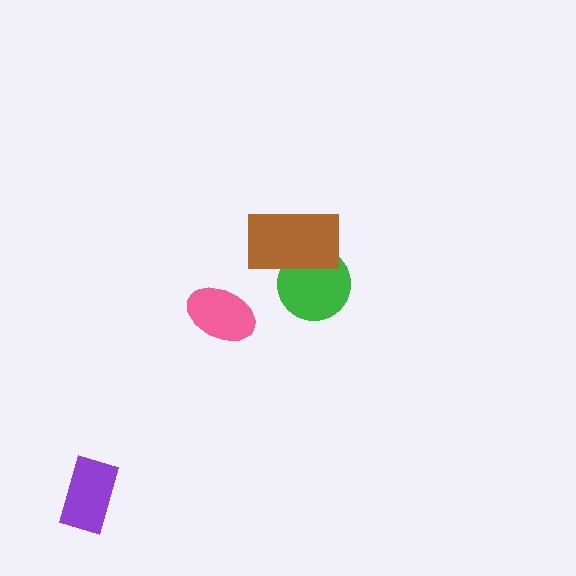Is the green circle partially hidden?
Yes, it is partially covered by another shape.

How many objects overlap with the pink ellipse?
0 objects overlap with the pink ellipse.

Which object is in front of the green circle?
The brown rectangle is in front of the green circle.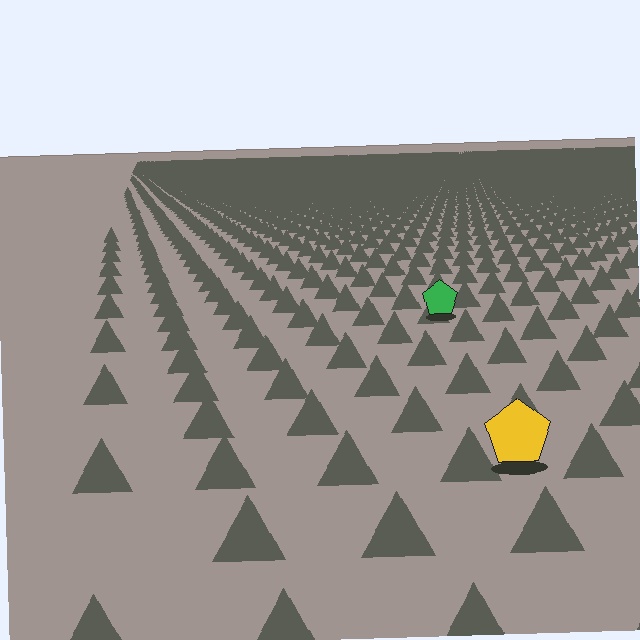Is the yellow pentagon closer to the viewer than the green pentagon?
Yes. The yellow pentagon is closer — you can tell from the texture gradient: the ground texture is coarser near it.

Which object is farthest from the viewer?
The green pentagon is farthest from the viewer. It appears smaller and the ground texture around it is denser.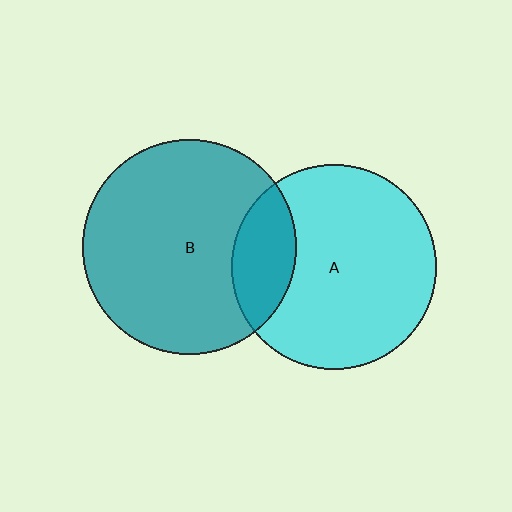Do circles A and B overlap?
Yes.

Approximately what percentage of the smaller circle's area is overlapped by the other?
Approximately 20%.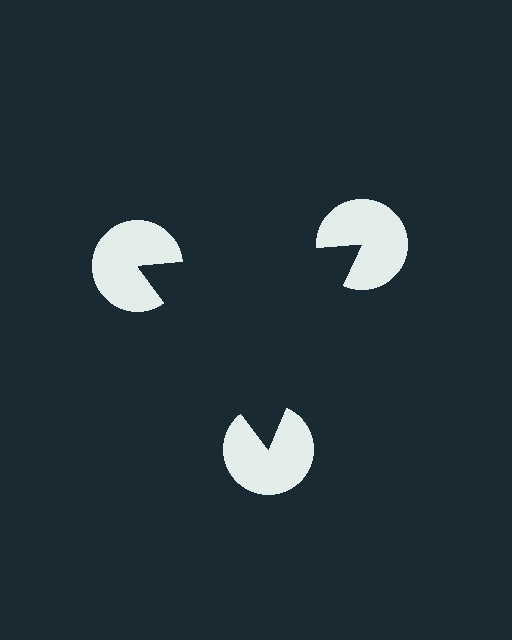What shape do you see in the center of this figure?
An illusory triangle — its edges are inferred from the aligned wedge cuts in the pac-man discs, not physically drawn.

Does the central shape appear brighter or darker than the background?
It typically appears slightly darker than the background, even though no actual brightness change is drawn.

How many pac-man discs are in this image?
There are 3 — one at each vertex of the illusory triangle.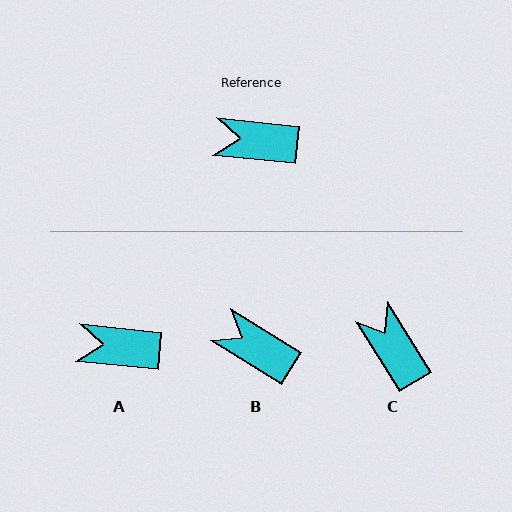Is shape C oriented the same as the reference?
No, it is off by about 52 degrees.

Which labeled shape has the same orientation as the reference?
A.